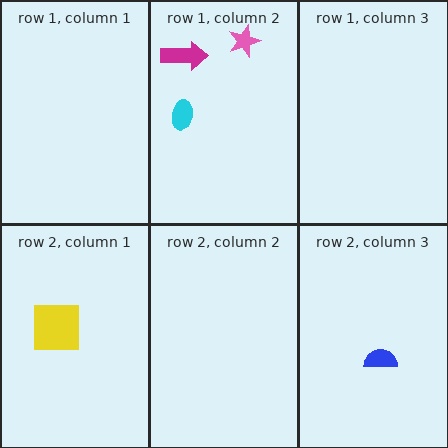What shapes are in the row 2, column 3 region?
The blue semicircle.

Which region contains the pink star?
The row 1, column 2 region.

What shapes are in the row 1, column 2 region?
The cyan ellipse, the pink star, the magenta arrow.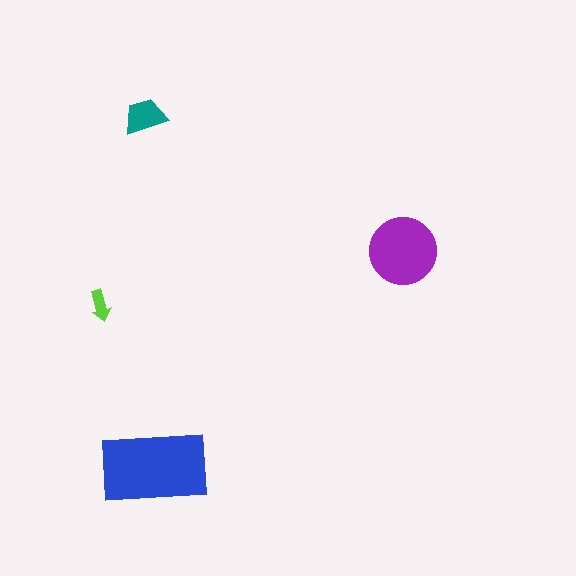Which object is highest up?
The teal trapezoid is topmost.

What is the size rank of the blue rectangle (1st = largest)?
1st.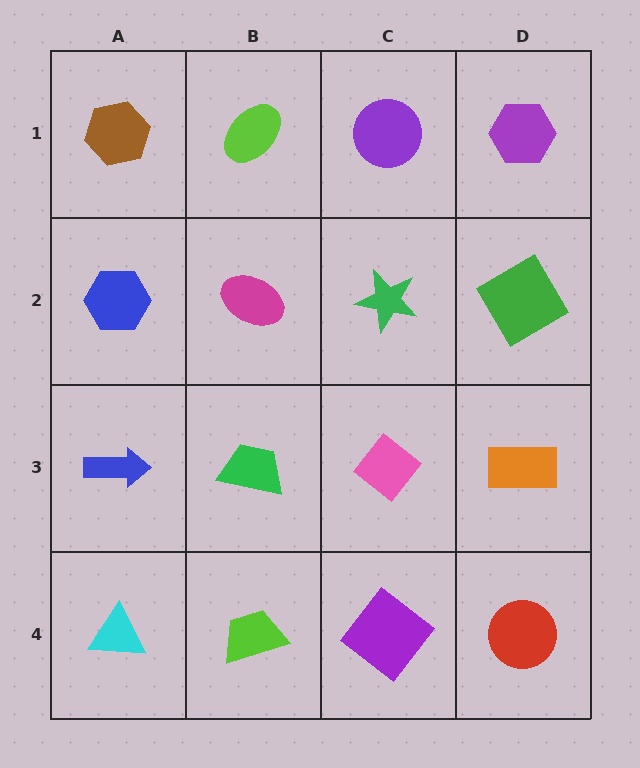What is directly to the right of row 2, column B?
A green star.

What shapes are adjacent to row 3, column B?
A magenta ellipse (row 2, column B), a lime trapezoid (row 4, column B), a blue arrow (row 3, column A), a pink diamond (row 3, column C).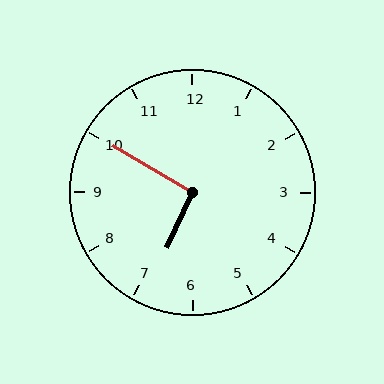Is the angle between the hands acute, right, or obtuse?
It is right.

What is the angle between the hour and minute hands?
Approximately 95 degrees.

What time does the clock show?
6:50.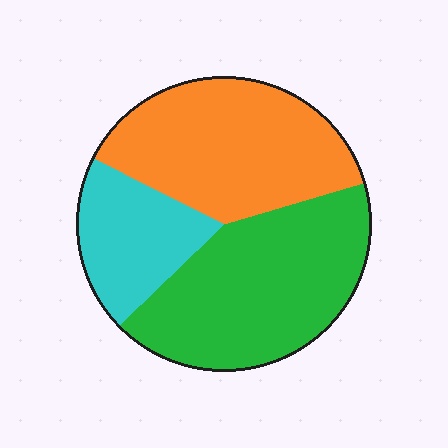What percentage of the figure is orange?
Orange covers 38% of the figure.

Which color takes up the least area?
Cyan, at roughly 20%.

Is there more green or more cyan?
Green.